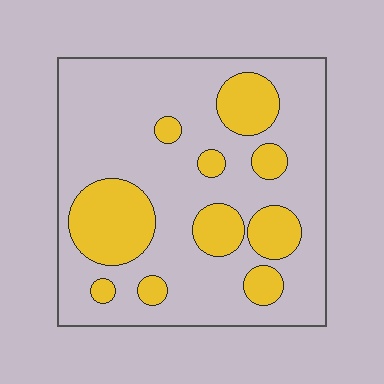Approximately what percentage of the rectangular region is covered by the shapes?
Approximately 25%.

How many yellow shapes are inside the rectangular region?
10.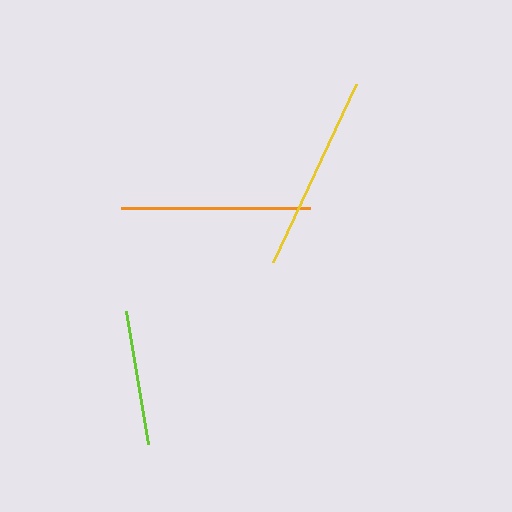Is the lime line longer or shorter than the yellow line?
The yellow line is longer than the lime line.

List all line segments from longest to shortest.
From longest to shortest: yellow, orange, lime.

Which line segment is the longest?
The yellow line is the longest at approximately 196 pixels.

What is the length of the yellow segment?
The yellow segment is approximately 196 pixels long.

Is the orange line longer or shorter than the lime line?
The orange line is longer than the lime line.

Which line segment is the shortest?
The lime line is the shortest at approximately 135 pixels.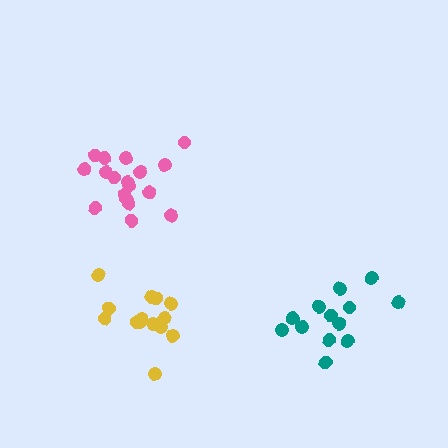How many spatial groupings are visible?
There are 3 spatial groupings.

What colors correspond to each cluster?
The clusters are colored: pink, teal, yellow.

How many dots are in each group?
Group 1: 19 dots, Group 2: 13 dots, Group 3: 14 dots (46 total).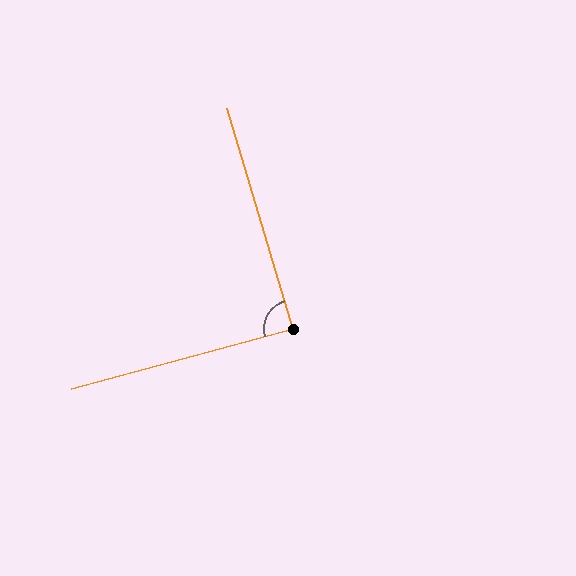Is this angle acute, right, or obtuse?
It is approximately a right angle.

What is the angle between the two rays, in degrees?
Approximately 89 degrees.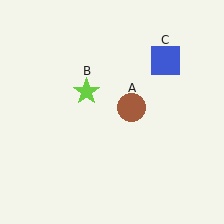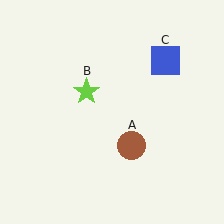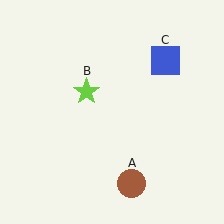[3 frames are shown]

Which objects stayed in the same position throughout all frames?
Lime star (object B) and blue square (object C) remained stationary.